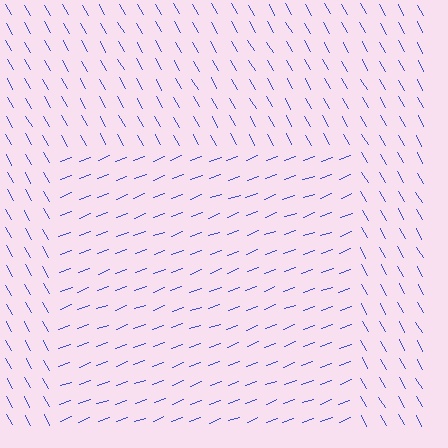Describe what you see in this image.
The image is filled with small blue line segments. A rectangle region in the image has lines oriented differently from the surrounding lines, creating a visible texture boundary.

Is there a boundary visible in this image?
Yes, there is a texture boundary formed by a change in line orientation.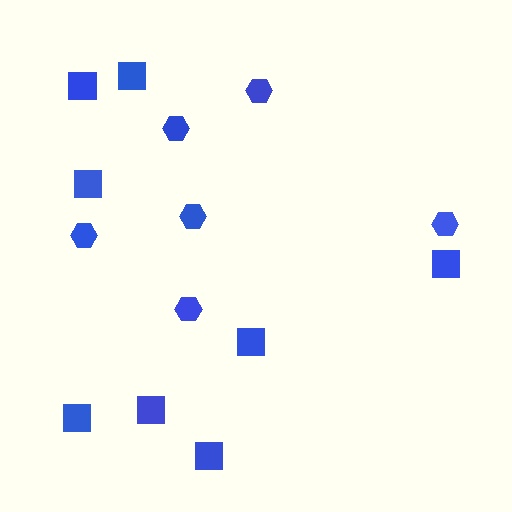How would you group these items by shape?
There are 2 groups: one group of squares (8) and one group of hexagons (6).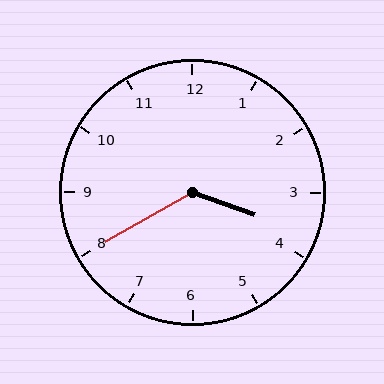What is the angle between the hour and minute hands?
Approximately 130 degrees.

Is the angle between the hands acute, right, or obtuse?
It is obtuse.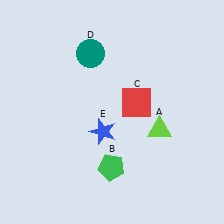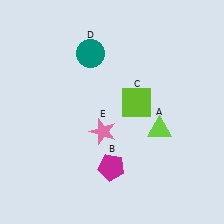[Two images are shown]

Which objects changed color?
B changed from green to magenta. C changed from red to lime. E changed from blue to pink.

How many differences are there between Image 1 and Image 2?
There are 3 differences between the two images.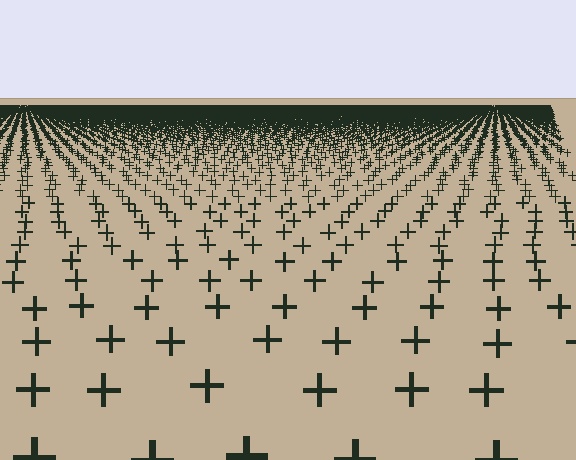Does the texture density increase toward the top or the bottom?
Density increases toward the top.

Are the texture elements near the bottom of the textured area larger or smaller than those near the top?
Larger. Near the bottom, elements are closer to the viewer and appear at a bigger on-screen size.